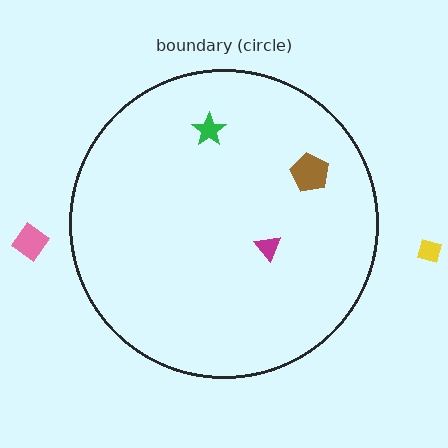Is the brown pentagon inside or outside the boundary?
Inside.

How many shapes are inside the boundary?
3 inside, 2 outside.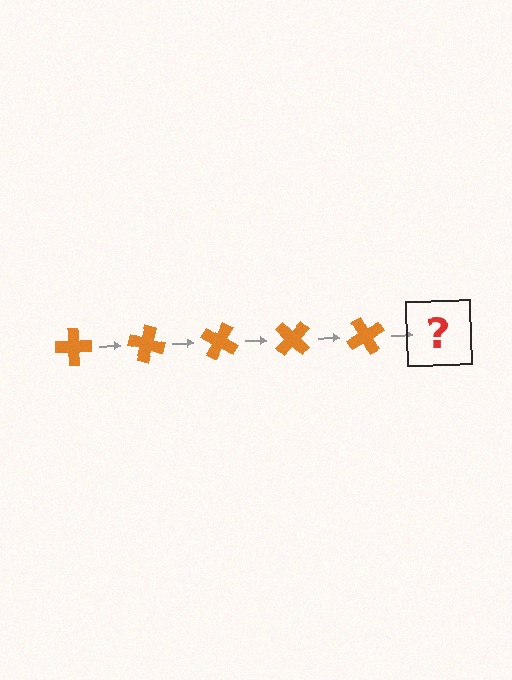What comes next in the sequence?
The next element should be an orange cross rotated 75 degrees.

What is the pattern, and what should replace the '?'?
The pattern is that the cross rotates 15 degrees each step. The '?' should be an orange cross rotated 75 degrees.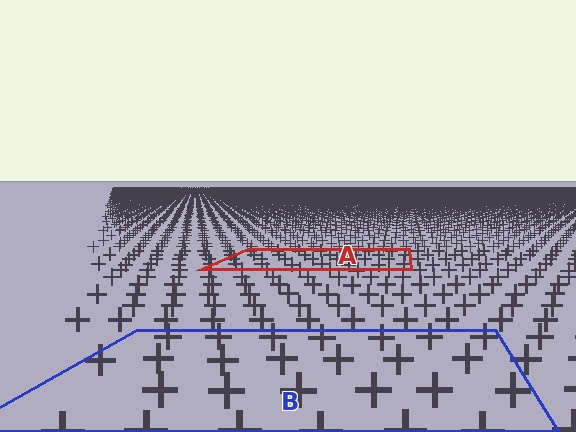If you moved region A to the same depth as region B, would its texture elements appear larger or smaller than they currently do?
They would appear larger. At a closer depth, the same texture elements are projected at a bigger on-screen size.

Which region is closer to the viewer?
Region B is closer. The texture elements there are larger and more spread out.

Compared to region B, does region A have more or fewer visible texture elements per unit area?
Region A has more texture elements per unit area — they are packed more densely because it is farther away.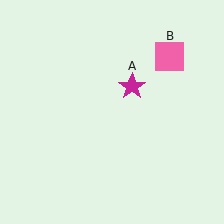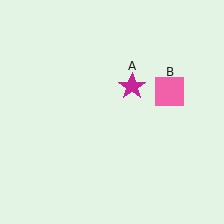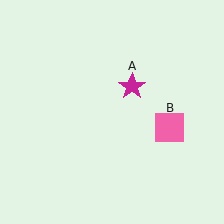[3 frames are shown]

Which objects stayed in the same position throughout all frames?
Magenta star (object A) remained stationary.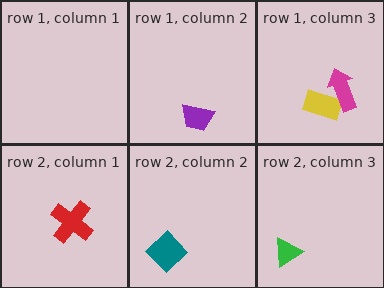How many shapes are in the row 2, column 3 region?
1.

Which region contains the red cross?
The row 2, column 1 region.